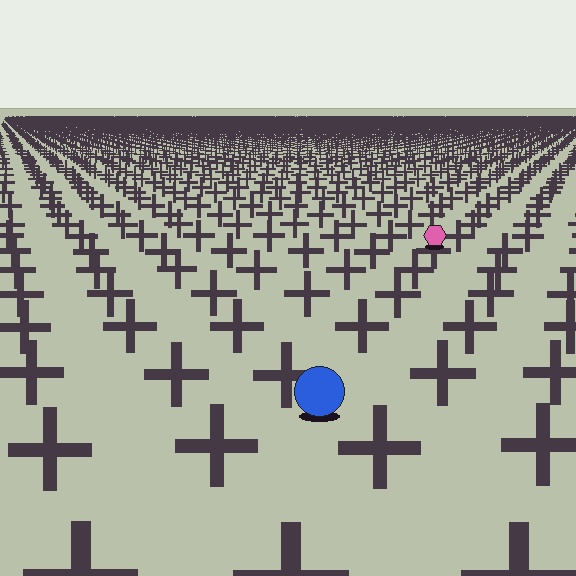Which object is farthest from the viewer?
The pink hexagon is farthest from the viewer. It appears smaller and the ground texture around it is denser.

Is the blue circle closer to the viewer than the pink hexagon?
Yes. The blue circle is closer — you can tell from the texture gradient: the ground texture is coarser near it.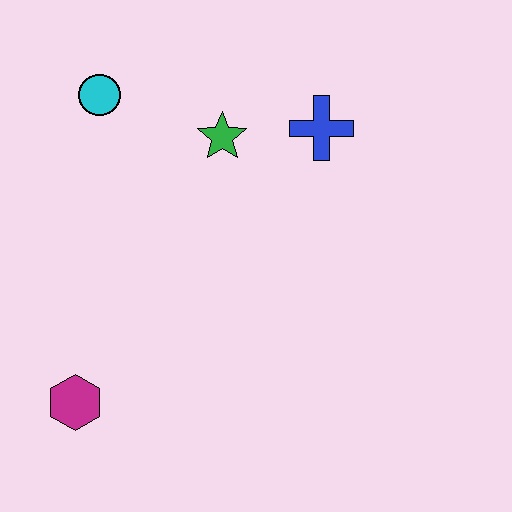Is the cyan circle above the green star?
Yes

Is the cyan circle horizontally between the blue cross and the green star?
No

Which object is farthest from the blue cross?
The magenta hexagon is farthest from the blue cross.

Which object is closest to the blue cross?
The green star is closest to the blue cross.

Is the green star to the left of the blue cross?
Yes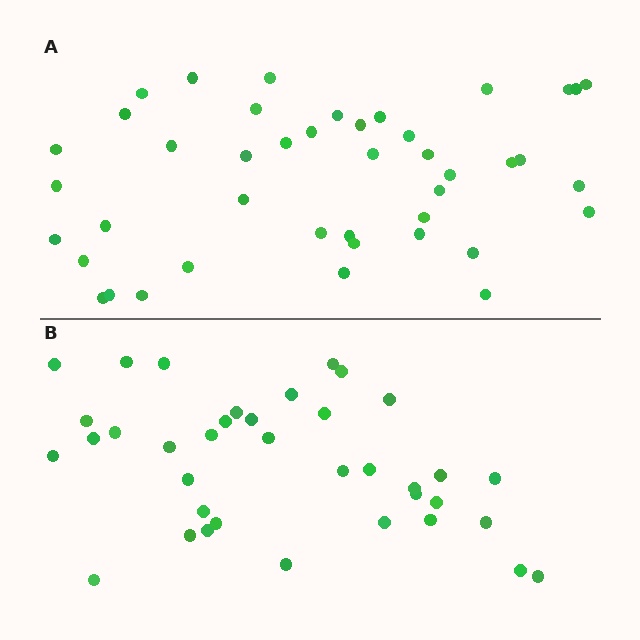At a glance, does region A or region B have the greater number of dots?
Region A (the top region) has more dots.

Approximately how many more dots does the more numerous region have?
Region A has about 6 more dots than region B.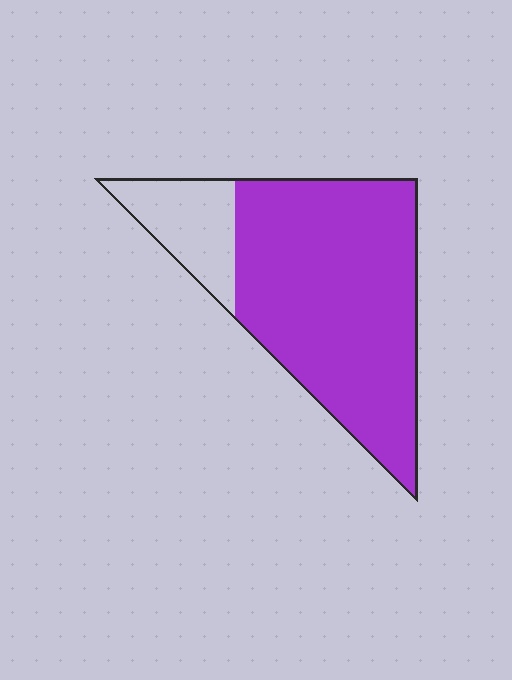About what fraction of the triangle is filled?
About four fifths (4/5).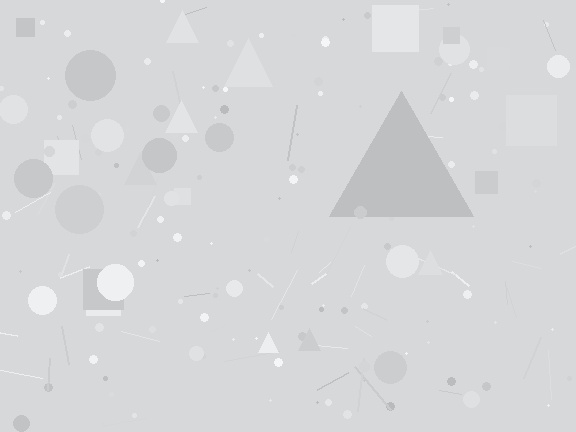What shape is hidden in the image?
A triangle is hidden in the image.